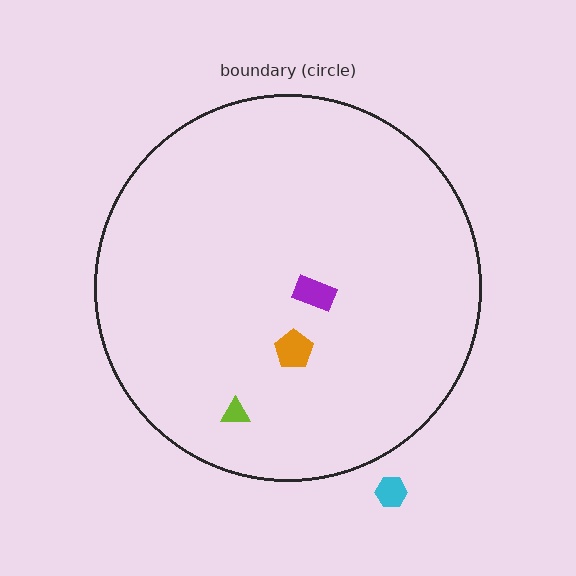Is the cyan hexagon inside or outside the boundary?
Outside.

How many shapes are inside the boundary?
3 inside, 1 outside.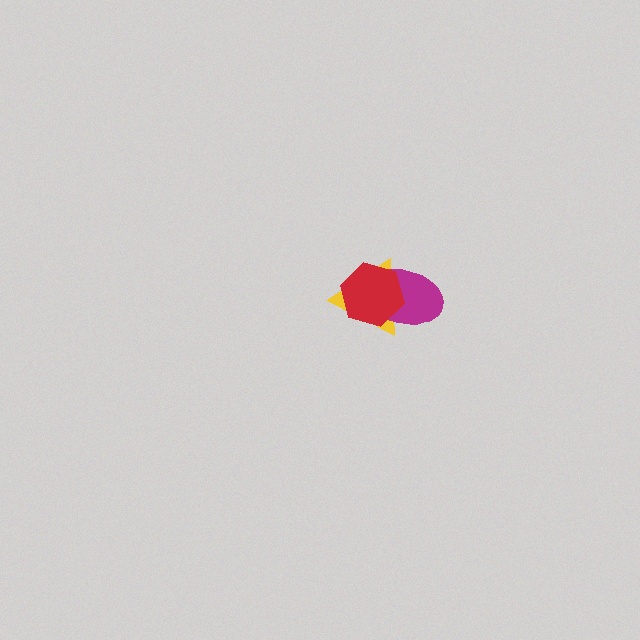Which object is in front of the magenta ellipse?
The red hexagon is in front of the magenta ellipse.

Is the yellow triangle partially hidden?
Yes, it is partially covered by another shape.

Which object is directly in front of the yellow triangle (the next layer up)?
The magenta ellipse is directly in front of the yellow triangle.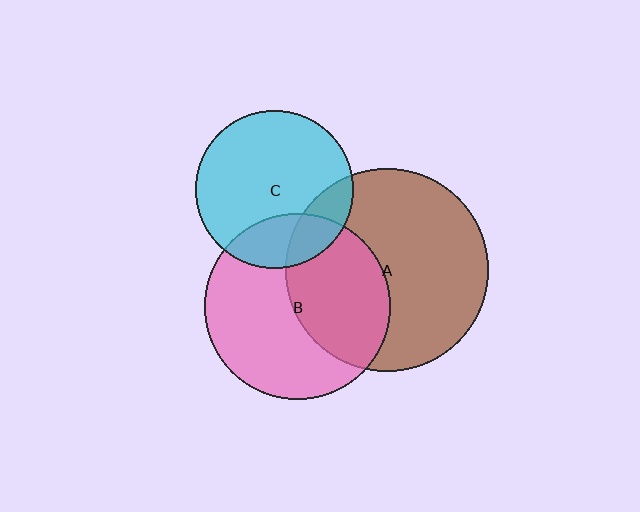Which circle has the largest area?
Circle A (brown).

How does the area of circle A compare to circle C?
Approximately 1.6 times.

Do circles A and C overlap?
Yes.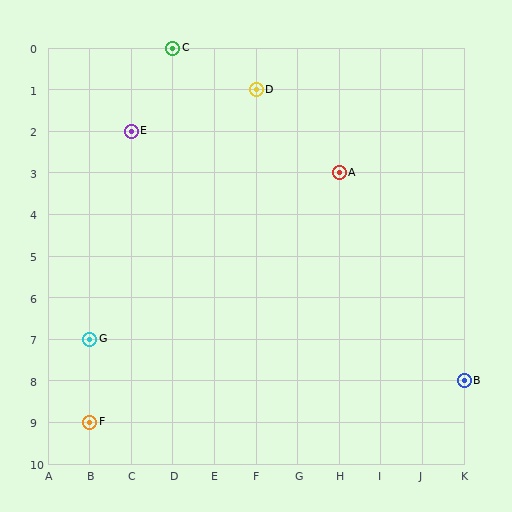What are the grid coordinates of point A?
Point A is at grid coordinates (H, 3).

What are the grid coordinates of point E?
Point E is at grid coordinates (C, 2).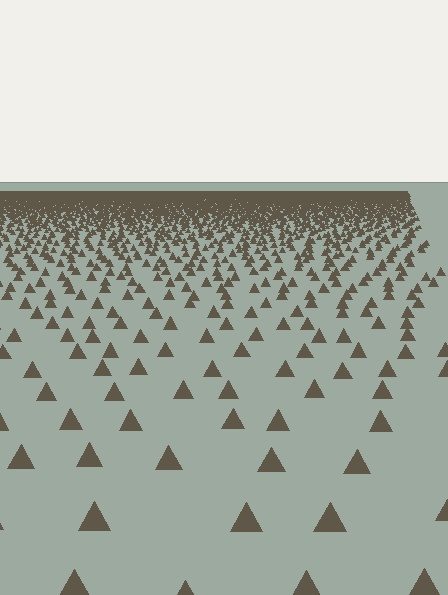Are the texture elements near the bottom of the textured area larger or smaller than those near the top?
Larger. Near the bottom, elements are closer to the viewer and appear at a bigger on-screen size.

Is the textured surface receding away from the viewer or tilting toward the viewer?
The surface is receding away from the viewer. Texture elements get smaller and denser toward the top.